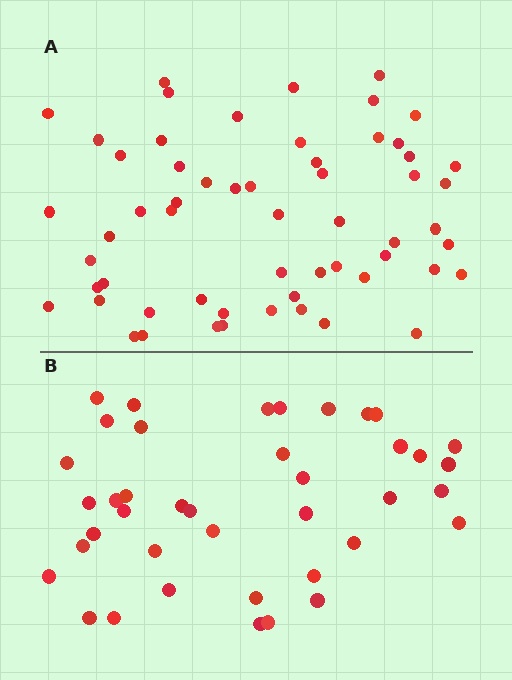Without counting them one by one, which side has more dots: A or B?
Region A (the top region) has more dots.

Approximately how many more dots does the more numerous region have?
Region A has approximately 20 more dots than region B.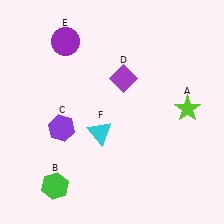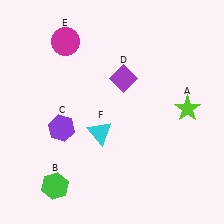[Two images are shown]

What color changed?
The circle (E) changed from purple in Image 1 to magenta in Image 2.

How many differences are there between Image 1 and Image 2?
There is 1 difference between the two images.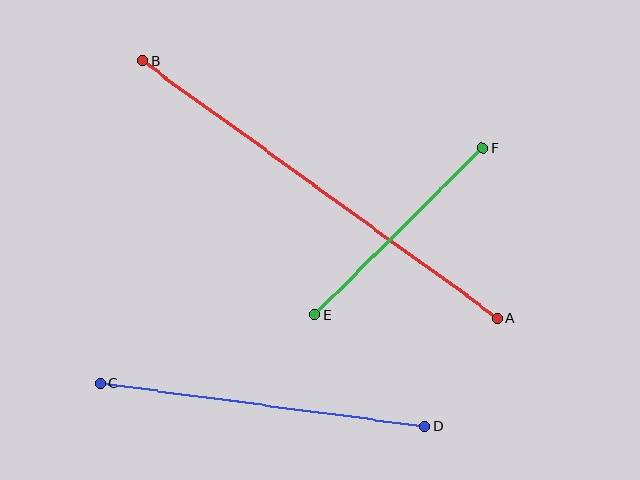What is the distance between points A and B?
The distance is approximately 439 pixels.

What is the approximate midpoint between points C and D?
The midpoint is at approximately (262, 405) pixels.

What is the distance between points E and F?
The distance is approximately 236 pixels.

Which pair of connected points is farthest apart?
Points A and B are farthest apart.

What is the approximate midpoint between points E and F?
The midpoint is at approximately (399, 231) pixels.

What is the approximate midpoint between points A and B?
The midpoint is at approximately (320, 190) pixels.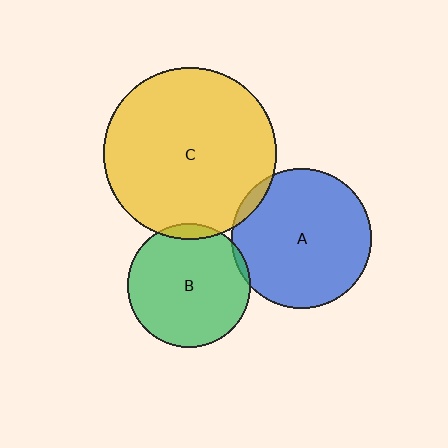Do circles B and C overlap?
Yes.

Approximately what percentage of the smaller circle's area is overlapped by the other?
Approximately 5%.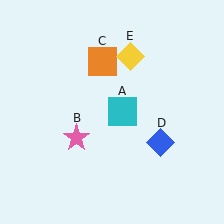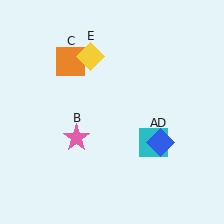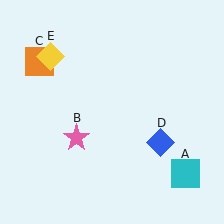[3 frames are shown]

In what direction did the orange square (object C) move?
The orange square (object C) moved left.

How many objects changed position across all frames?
3 objects changed position: cyan square (object A), orange square (object C), yellow diamond (object E).